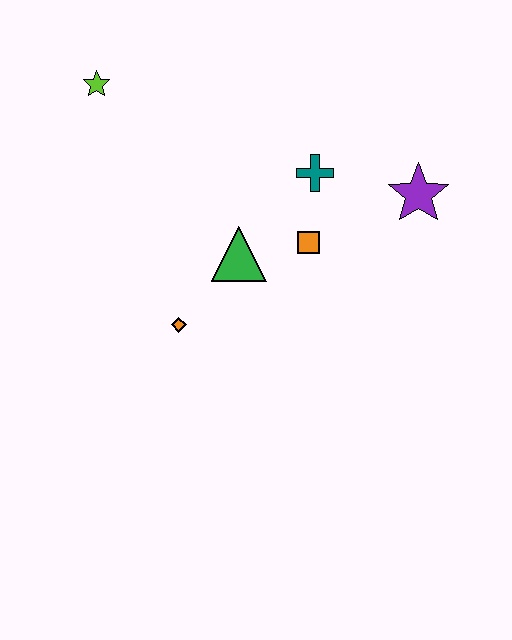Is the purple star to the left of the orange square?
No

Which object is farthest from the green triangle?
The lime star is farthest from the green triangle.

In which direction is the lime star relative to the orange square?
The lime star is to the left of the orange square.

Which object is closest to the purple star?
The teal cross is closest to the purple star.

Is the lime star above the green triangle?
Yes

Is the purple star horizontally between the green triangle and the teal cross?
No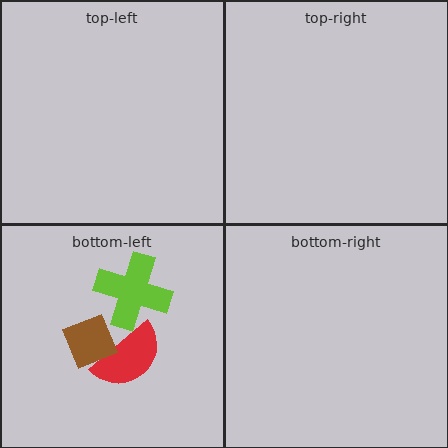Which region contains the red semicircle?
The bottom-left region.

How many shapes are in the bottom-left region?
3.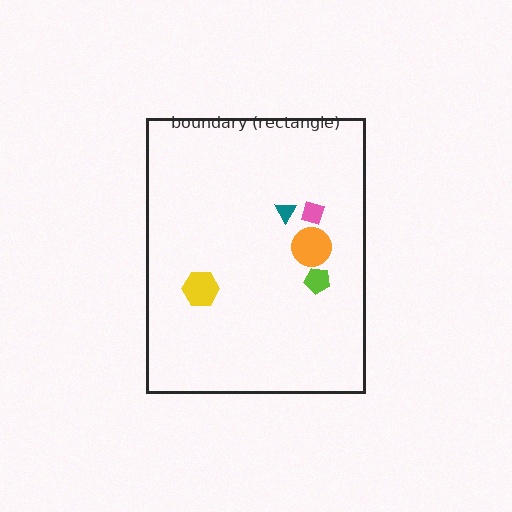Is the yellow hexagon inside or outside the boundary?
Inside.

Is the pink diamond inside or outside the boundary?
Inside.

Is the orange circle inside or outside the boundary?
Inside.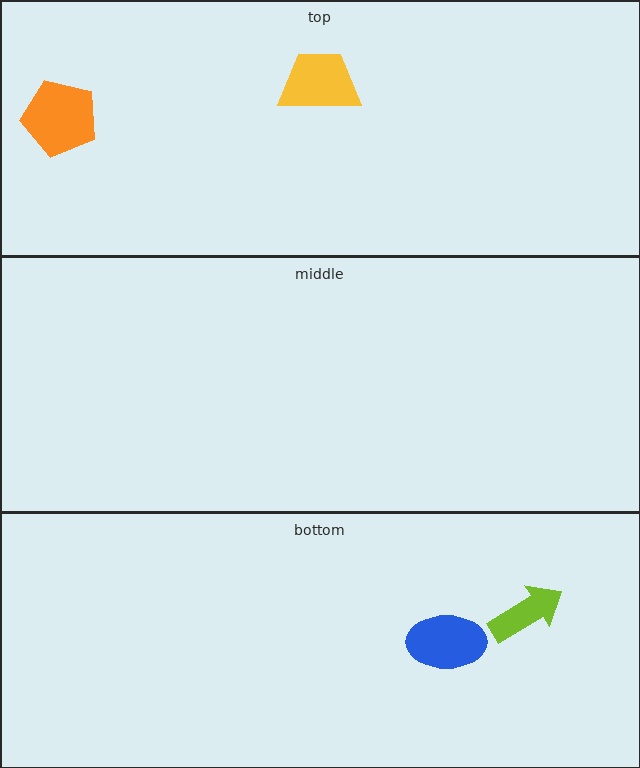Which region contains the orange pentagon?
The top region.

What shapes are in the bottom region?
The lime arrow, the blue ellipse.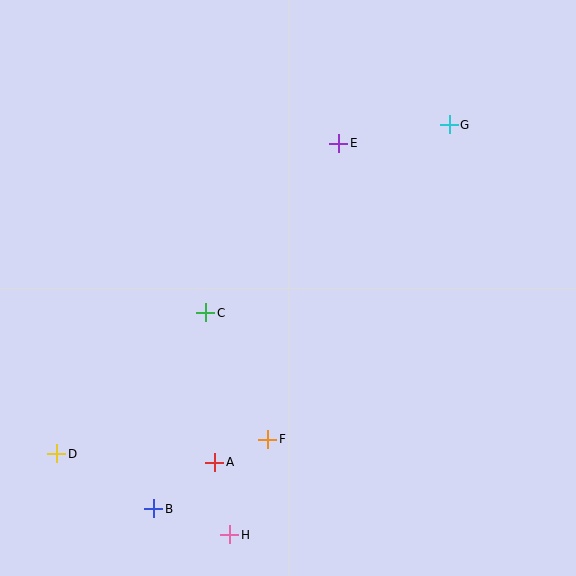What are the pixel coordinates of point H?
Point H is at (230, 535).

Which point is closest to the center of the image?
Point C at (206, 313) is closest to the center.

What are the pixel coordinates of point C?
Point C is at (206, 313).